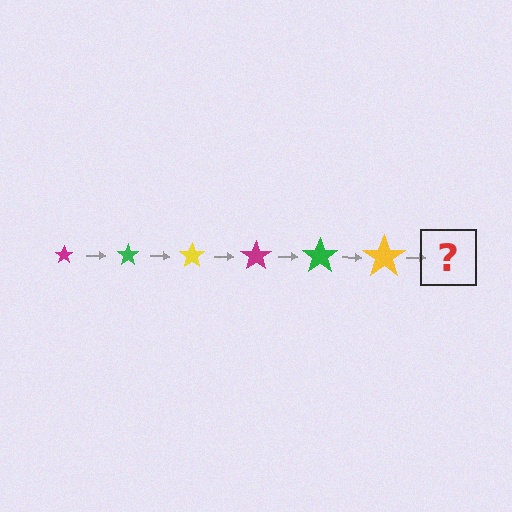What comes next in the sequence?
The next element should be a magenta star, larger than the previous one.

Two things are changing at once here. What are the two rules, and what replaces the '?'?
The two rules are that the star grows larger each step and the color cycles through magenta, green, and yellow. The '?' should be a magenta star, larger than the previous one.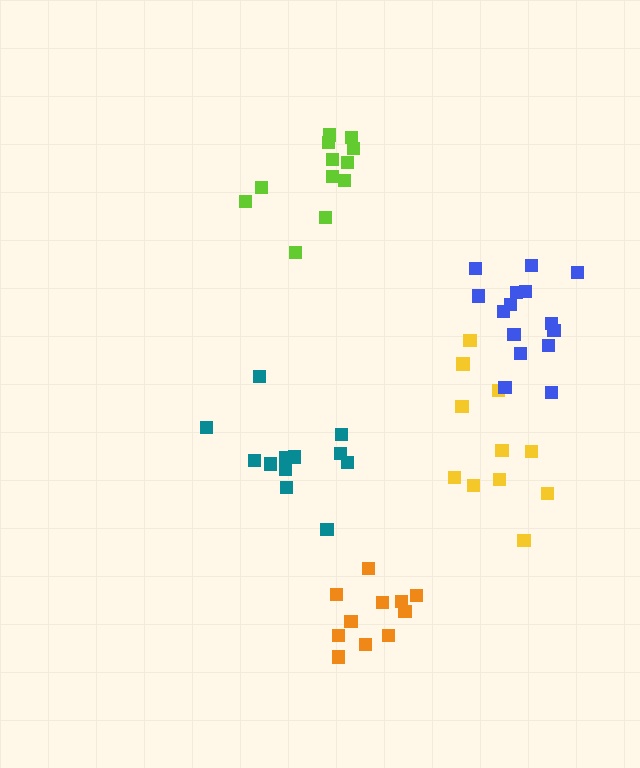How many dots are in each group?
Group 1: 12 dots, Group 2: 11 dots, Group 3: 15 dots, Group 4: 12 dots, Group 5: 11 dots (61 total).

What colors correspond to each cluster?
The clusters are colored: lime, yellow, blue, teal, orange.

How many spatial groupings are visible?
There are 5 spatial groupings.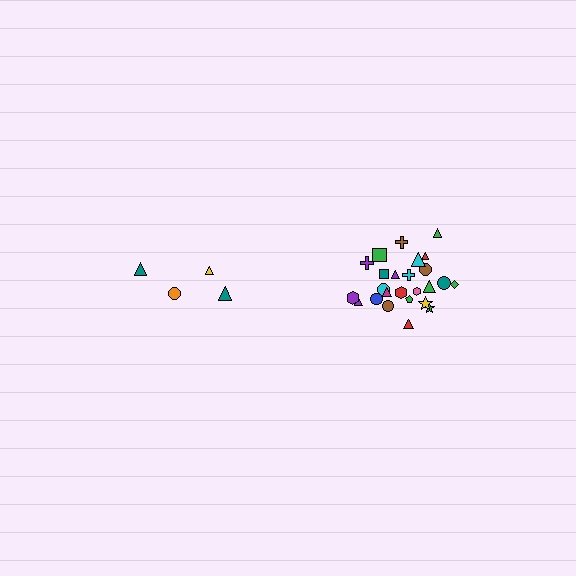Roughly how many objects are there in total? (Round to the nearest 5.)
Roughly 30 objects in total.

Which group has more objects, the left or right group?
The right group.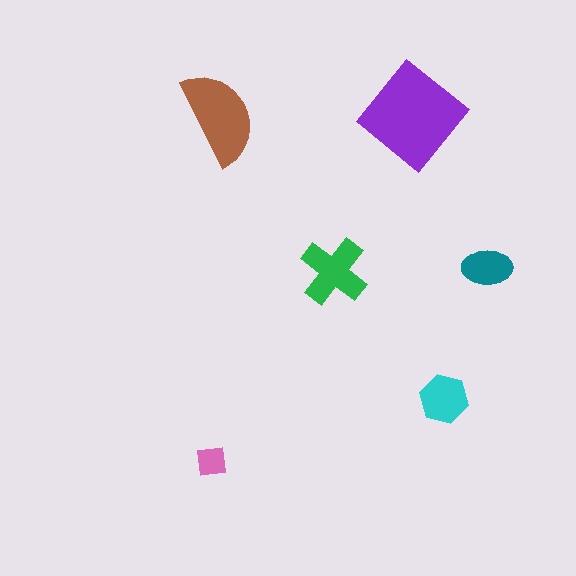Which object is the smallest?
The pink square.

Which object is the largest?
The purple diamond.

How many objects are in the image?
There are 6 objects in the image.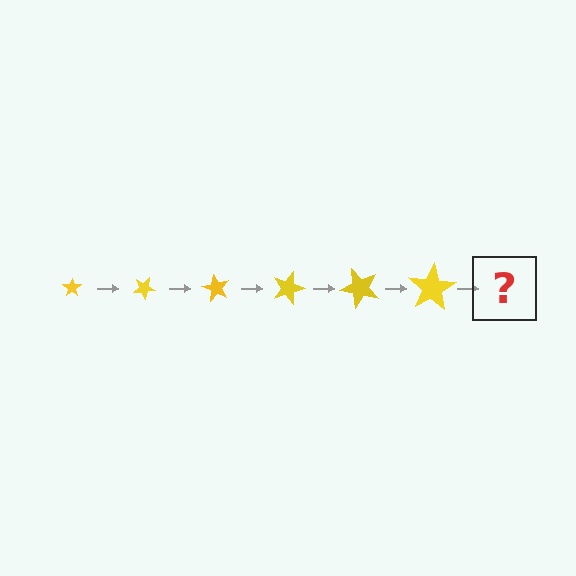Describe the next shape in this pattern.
It should be a star, larger than the previous one and rotated 180 degrees from the start.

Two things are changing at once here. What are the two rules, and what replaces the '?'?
The two rules are that the star grows larger each step and it rotates 30 degrees each step. The '?' should be a star, larger than the previous one and rotated 180 degrees from the start.